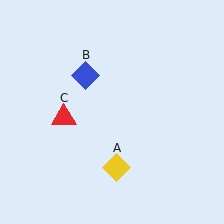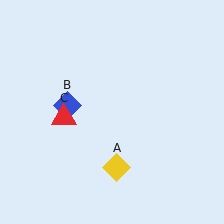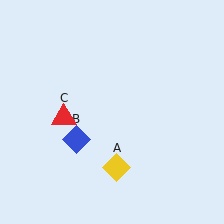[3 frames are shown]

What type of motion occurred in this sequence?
The blue diamond (object B) rotated counterclockwise around the center of the scene.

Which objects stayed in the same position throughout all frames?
Yellow diamond (object A) and red triangle (object C) remained stationary.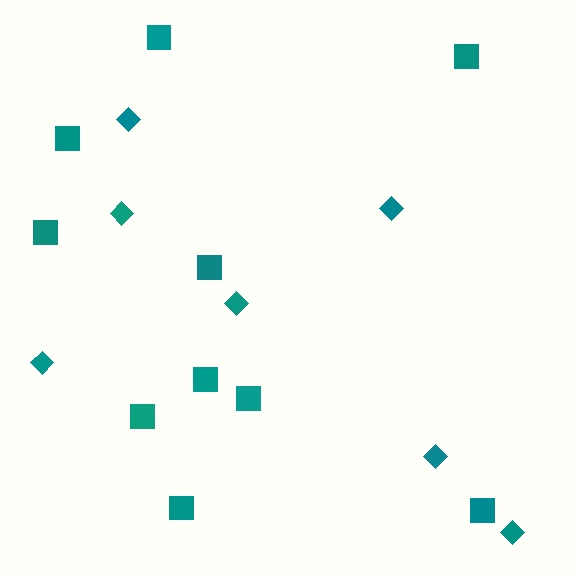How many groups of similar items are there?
There are 2 groups: one group of diamonds (7) and one group of squares (10).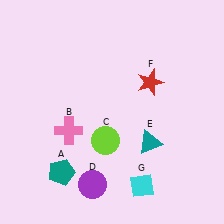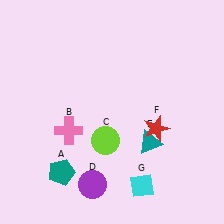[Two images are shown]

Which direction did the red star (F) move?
The red star (F) moved down.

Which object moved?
The red star (F) moved down.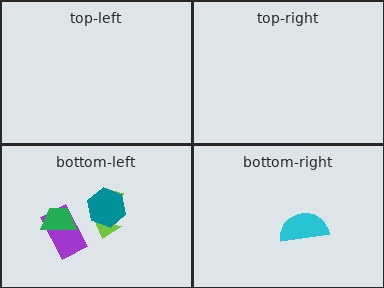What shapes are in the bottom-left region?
The purple rectangle, the lime arrow, the green trapezoid, the teal hexagon.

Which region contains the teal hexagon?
The bottom-left region.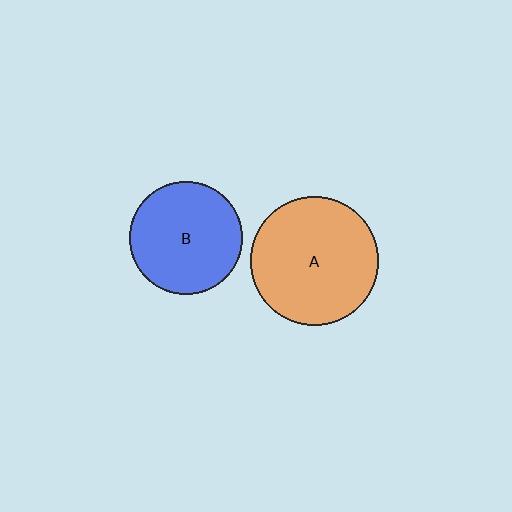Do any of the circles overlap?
No, none of the circles overlap.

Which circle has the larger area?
Circle A (orange).